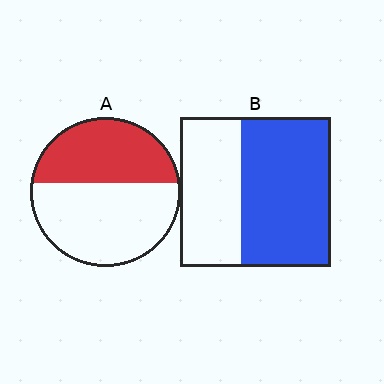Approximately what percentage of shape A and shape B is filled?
A is approximately 40% and B is approximately 60%.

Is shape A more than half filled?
No.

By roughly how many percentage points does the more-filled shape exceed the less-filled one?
By roughly 15 percentage points (B over A).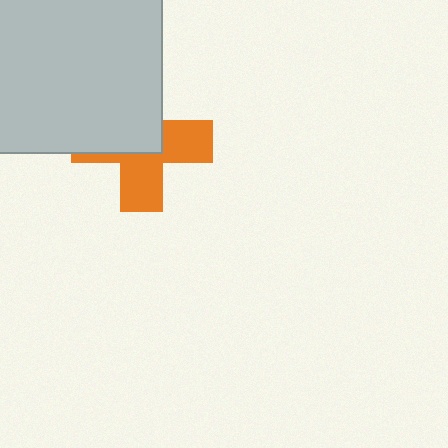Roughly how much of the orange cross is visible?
About half of it is visible (roughly 50%).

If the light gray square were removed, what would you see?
You would see the complete orange cross.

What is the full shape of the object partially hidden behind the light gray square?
The partially hidden object is an orange cross.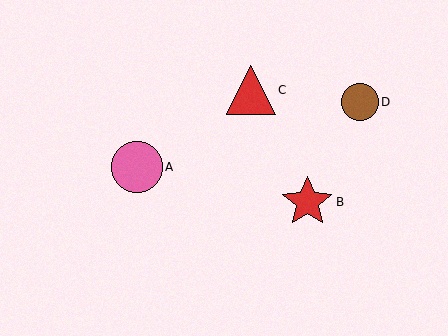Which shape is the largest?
The red star (labeled B) is the largest.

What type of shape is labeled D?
Shape D is a brown circle.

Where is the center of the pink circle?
The center of the pink circle is at (137, 167).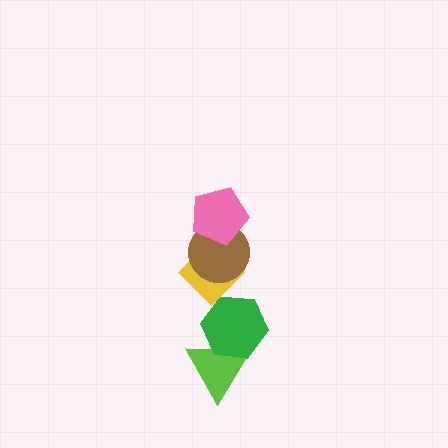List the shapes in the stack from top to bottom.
From top to bottom: the pink pentagon, the brown circle, the yellow diamond, the green hexagon, the lime triangle.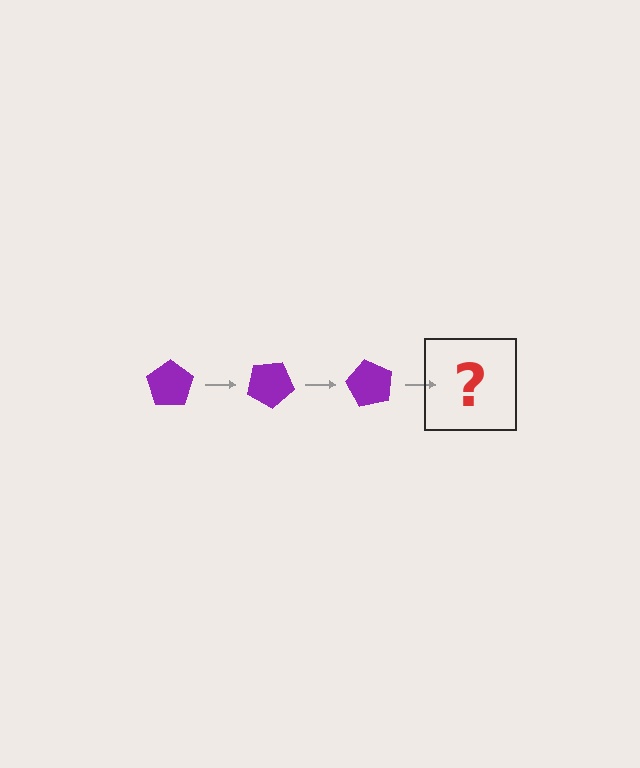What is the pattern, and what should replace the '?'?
The pattern is that the pentagon rotates 30 degrees each step. The '?' should be a purple pentagon rotated 90 degrees.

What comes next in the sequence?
The next element should be a purple pentagon rotated 90 degrees.